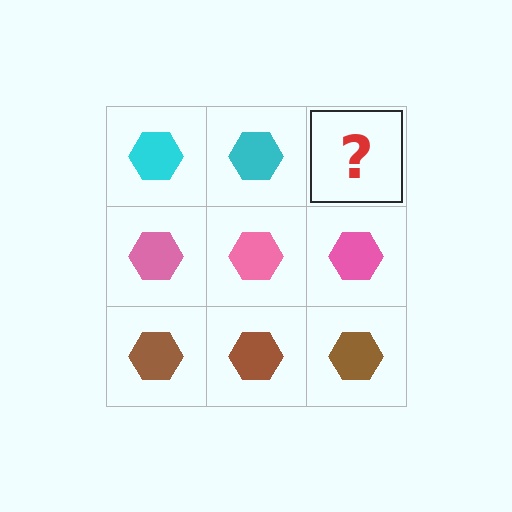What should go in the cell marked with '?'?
The missing cell should contain a cyan hexagon.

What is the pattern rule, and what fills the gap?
The rule is that each row has a consistent color. The gap should be filled with a cyan hexagon.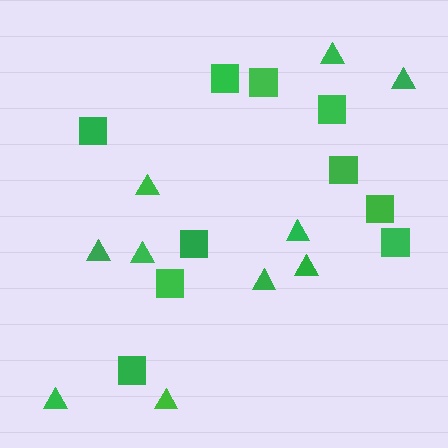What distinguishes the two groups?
There are 2 groups: one group of squares (10) and one group of triangles (10).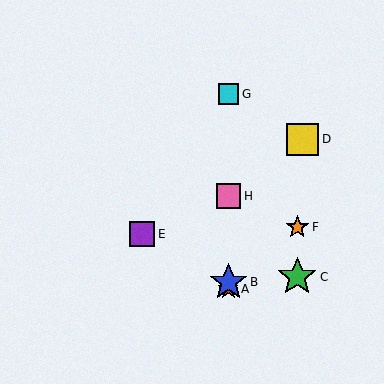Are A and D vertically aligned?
No, A is at x≈228 and D is at x≈303.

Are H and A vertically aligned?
Yes, both are at x≈228.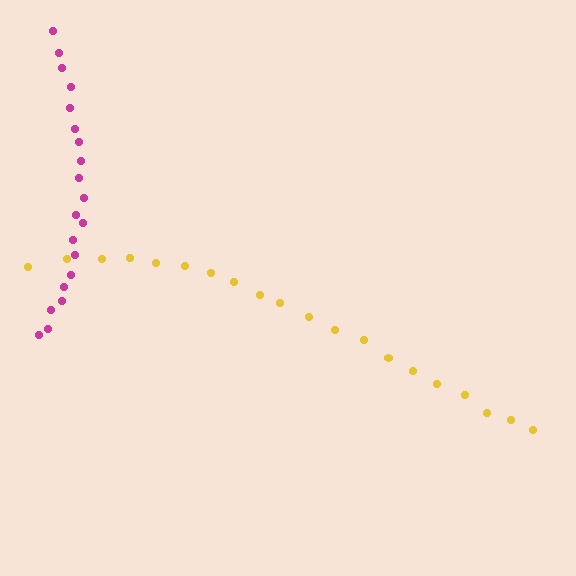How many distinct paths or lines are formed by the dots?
There are 2 distinct paths.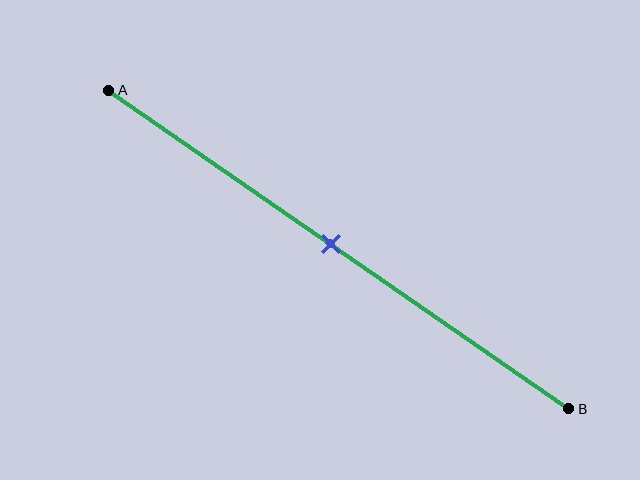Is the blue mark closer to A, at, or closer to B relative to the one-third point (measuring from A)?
The blue mark is closer to point B than the one-third point of segment AB.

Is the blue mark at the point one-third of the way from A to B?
No, the mark is at about 50% from A, not at the 33% one-third point.